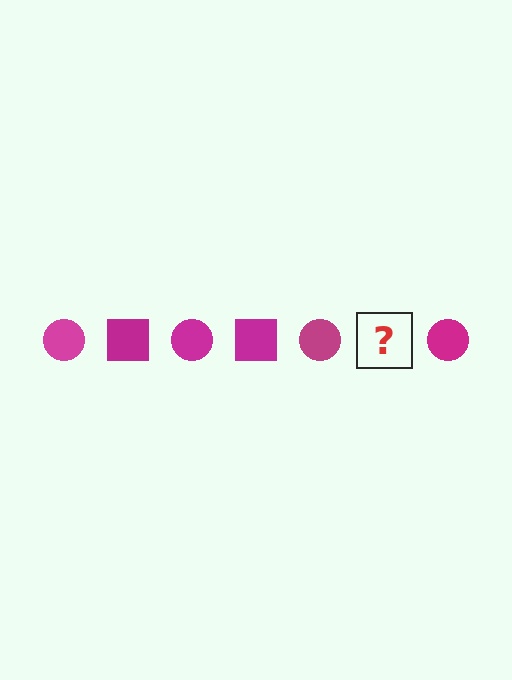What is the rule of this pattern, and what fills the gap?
The rule is that the pattern cycles through circle, square shapes in magenta. The gap should be filled with a magenta square.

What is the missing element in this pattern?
The missing element is a magenta square.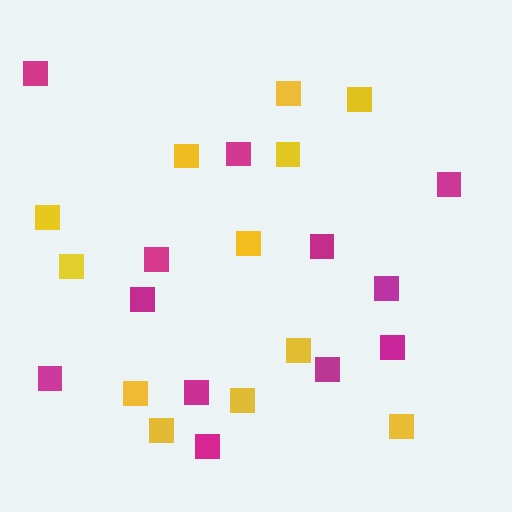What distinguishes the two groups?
There are 2 groups: one group of yellow squares (12) and one group of magenta squares (12).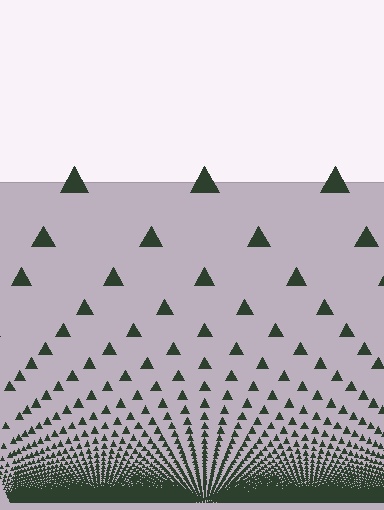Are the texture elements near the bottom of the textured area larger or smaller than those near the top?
Smaller. The gradient is inverted — elements near the bottom are smaller and denser.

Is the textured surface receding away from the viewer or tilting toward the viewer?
The surface appears to tilt toward the viewer. Texture elements get larger and sparser toward the top.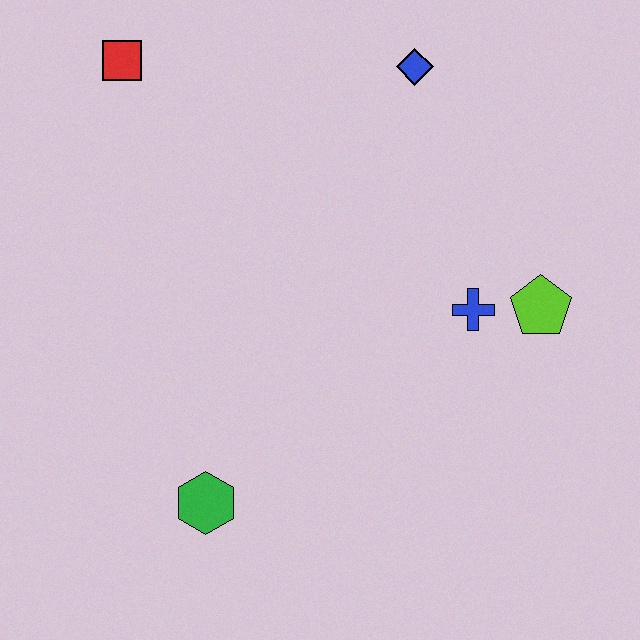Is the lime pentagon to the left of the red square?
No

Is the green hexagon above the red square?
No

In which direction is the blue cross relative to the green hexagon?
The blue cross is to the right of the green hexagon.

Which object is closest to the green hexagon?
The blue cross is closest to the green hexagon.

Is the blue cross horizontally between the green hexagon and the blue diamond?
No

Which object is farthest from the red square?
The lime pentagon is farthest from the red square.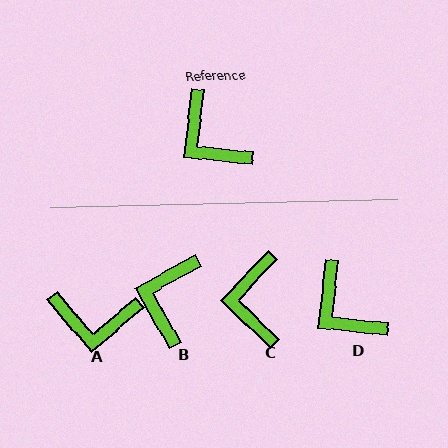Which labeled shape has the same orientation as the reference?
D.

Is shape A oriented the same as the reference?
No, it is off by about 46 degrees.